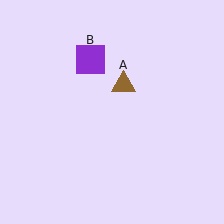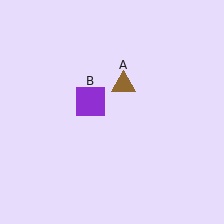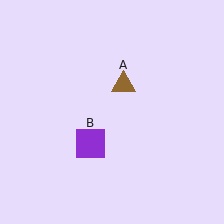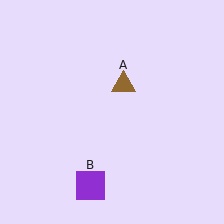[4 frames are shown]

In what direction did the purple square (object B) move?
The purple square (object B) moved down.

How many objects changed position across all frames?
1 object changed position: purple square (object B).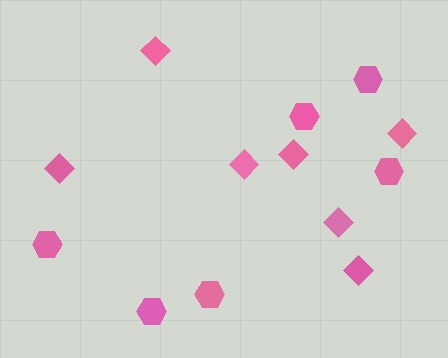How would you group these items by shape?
There are 2 groups: one group of hexagons (6) and one group of diamonds (7).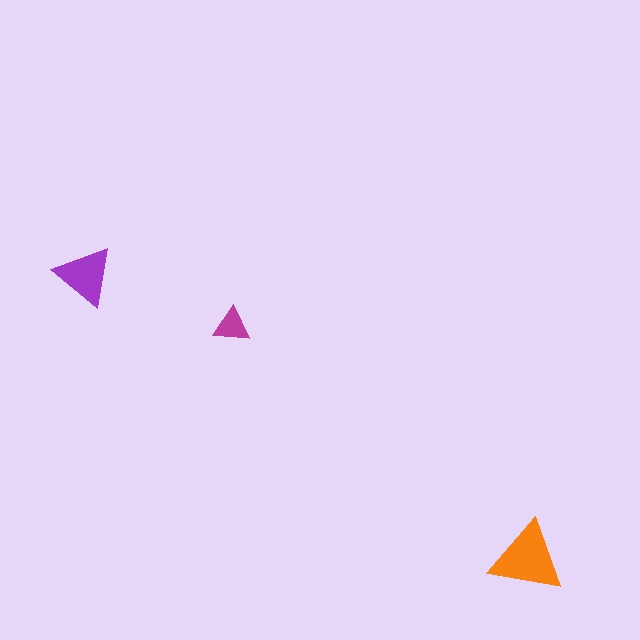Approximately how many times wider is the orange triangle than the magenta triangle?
About 2 times wider.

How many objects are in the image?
There are 3 objects in the image.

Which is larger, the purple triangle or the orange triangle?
The orange one.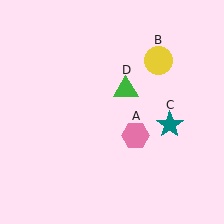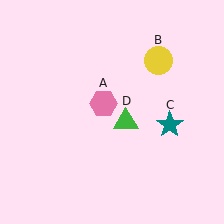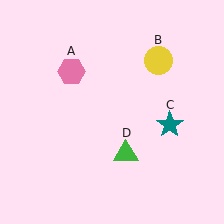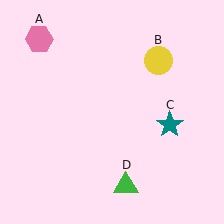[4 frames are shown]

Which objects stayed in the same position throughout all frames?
Yellow circle (object B) and teal star (object C) remained stationary.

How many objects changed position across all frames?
2 objects changed position: pink hexagon (object A), green triangle (object D).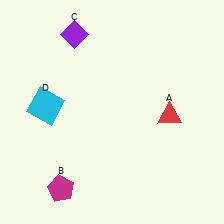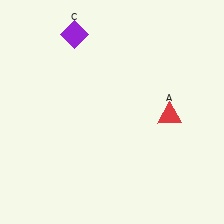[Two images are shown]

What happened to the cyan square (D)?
The cyan square (D) was removed in Image 2. It was in the top-left area of Image 1.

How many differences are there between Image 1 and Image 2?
There are 2 differences between the two images.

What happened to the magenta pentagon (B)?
The magenta pentagon (B) was removed in Image 2. It was in the bottom-left area of Image 1.